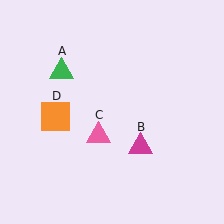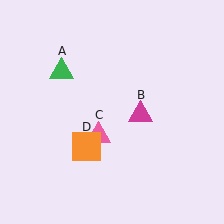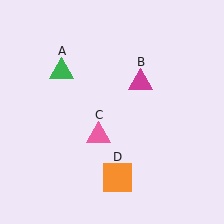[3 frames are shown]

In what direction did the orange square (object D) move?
The orange square (object D) moved down and to the right.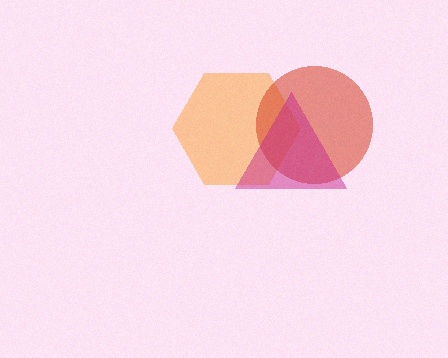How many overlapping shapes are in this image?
There are 3 overlapping shapes in the image.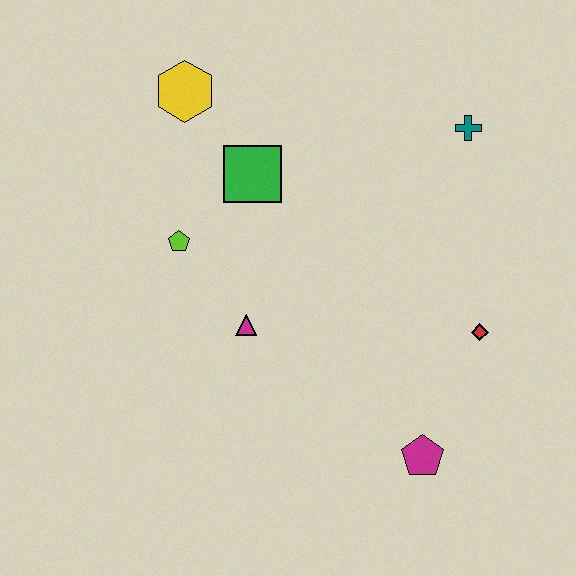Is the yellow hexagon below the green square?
No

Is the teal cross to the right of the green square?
Yes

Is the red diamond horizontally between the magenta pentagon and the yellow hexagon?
No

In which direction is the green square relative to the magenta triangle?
The green square is above the magenta triangle.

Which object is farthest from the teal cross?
The magenta pentagon is farthest from the teal cross.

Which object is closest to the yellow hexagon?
The green square is closest to the yellow hexagon.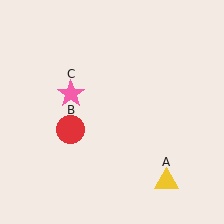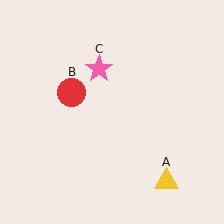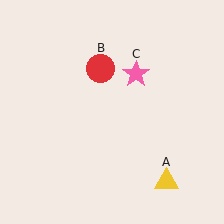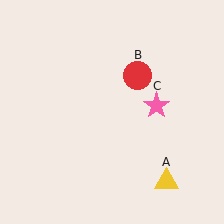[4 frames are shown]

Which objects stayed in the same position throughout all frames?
Yellow triangle (object A) remained stationary.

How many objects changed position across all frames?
2 objects changed position: red circle (object B), pink star (object C).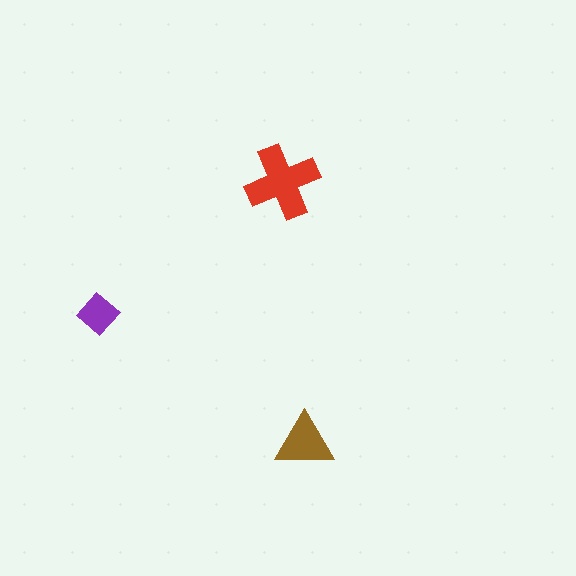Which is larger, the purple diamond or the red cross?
The red cross.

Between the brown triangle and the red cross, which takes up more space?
The red cross.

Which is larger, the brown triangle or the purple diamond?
The brown triangle.